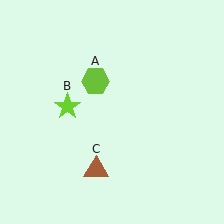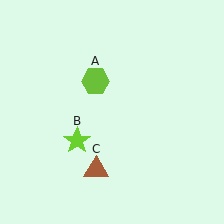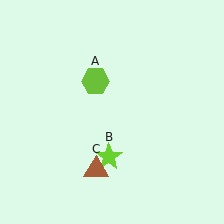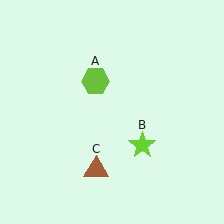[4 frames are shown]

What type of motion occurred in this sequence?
The lime star (object B) rotated counterclockwise around the center of the scene.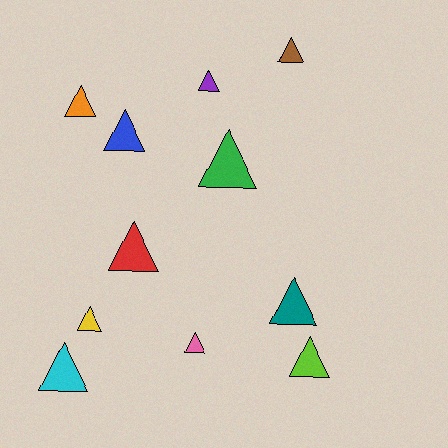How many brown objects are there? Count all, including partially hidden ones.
There is 1 brown object.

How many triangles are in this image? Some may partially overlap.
There are 11 triangles.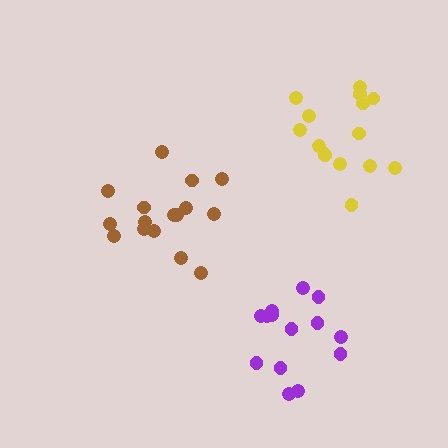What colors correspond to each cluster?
The clusters are colored: brown, purple, yellow.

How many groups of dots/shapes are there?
There are 3 groups.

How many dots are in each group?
Group 1: 16 dots, Group 2: 14 dots, Group 3: 15 dots (45 total).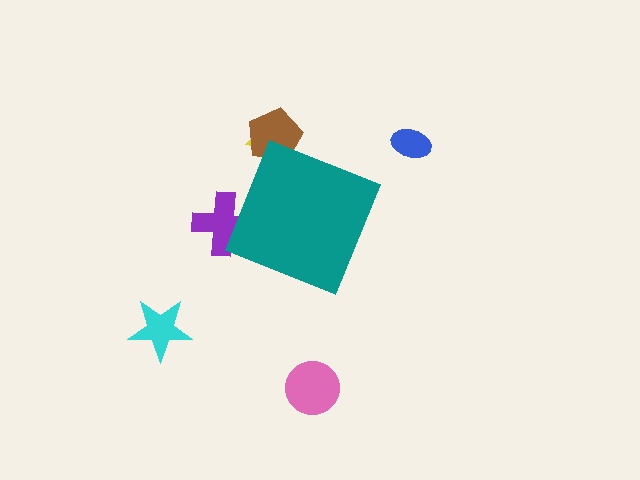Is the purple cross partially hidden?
Yes, the purple cross is partially hidden behind the teal diamond.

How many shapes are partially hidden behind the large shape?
3 shapes are partially hidden.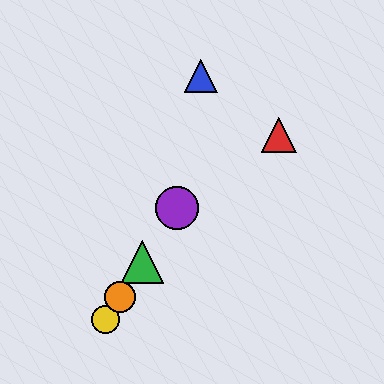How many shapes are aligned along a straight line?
4 shapes (the green triangle, the yellow circle, the purple circle, the orange circle) are aligned along a straight line.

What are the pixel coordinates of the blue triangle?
The blue triangle is at (201, 76).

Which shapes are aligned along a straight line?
The green triangle, the yellow circle, the purple circle, the orange circle are aligned along a straight line.